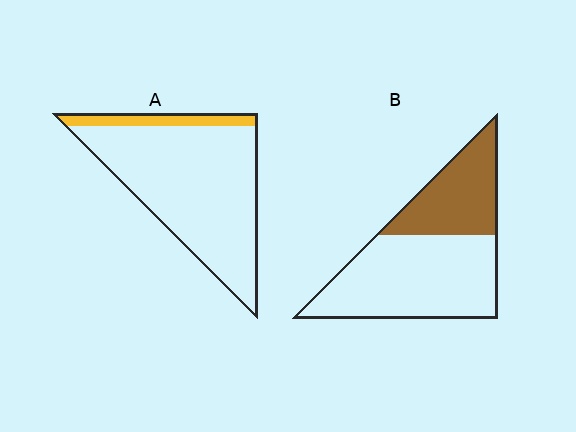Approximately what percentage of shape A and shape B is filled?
A is approximately 10% and B is approximately 35%.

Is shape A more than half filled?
No.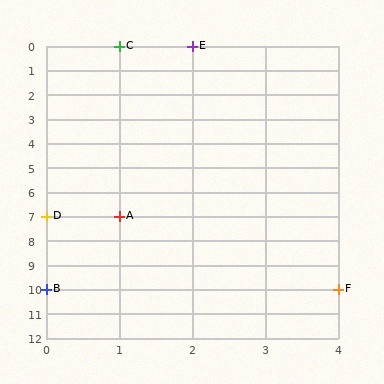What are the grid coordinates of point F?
Point F is at grid coordinates (4, 10).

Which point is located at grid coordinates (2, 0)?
Point E is at (2, 0).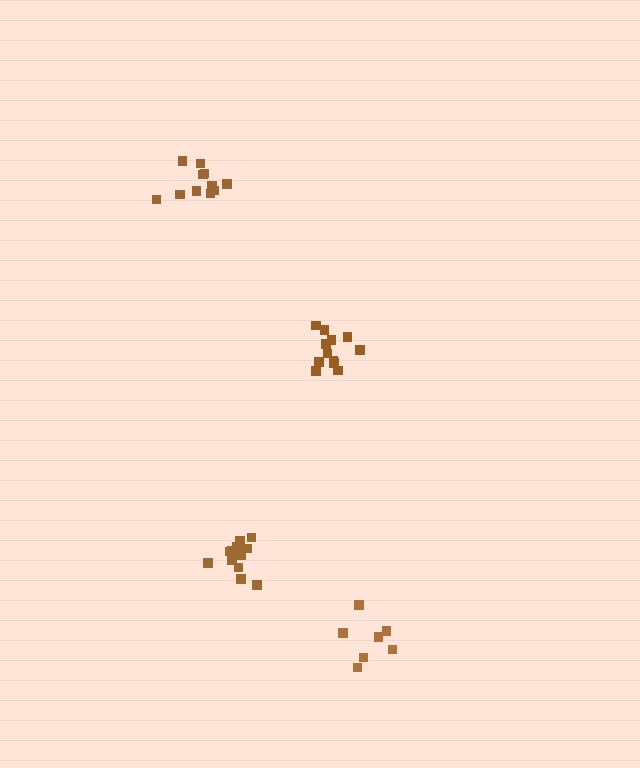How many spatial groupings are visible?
There are 4 spatial groupings.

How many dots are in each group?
Group 1: 12 dots, Group 2: 12 dots, Group 3: 11 dots, Group 4: 7 dots (42 total).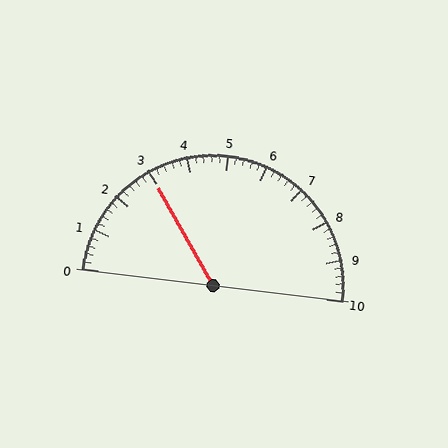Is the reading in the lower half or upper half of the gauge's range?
The reading is in the lower half of the range (0 to 10).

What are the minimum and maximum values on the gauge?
The gauge ranges from 0 to 10.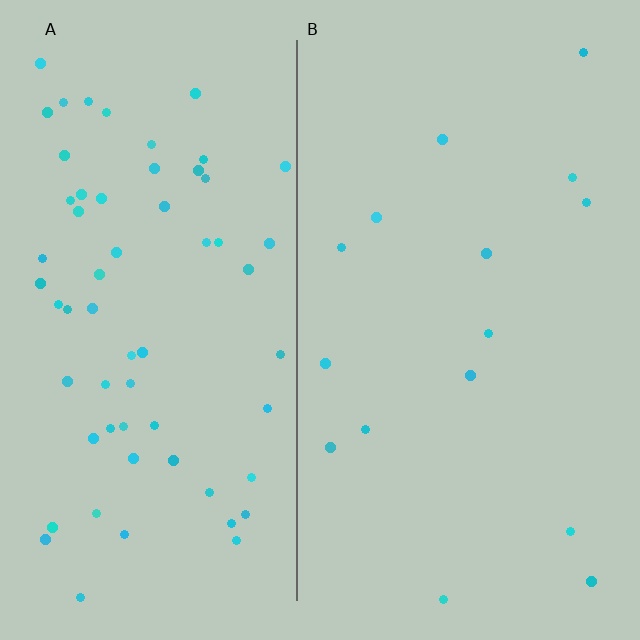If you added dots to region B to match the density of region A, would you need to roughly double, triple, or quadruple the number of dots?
Approximately quadruple.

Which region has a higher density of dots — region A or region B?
A (the left).